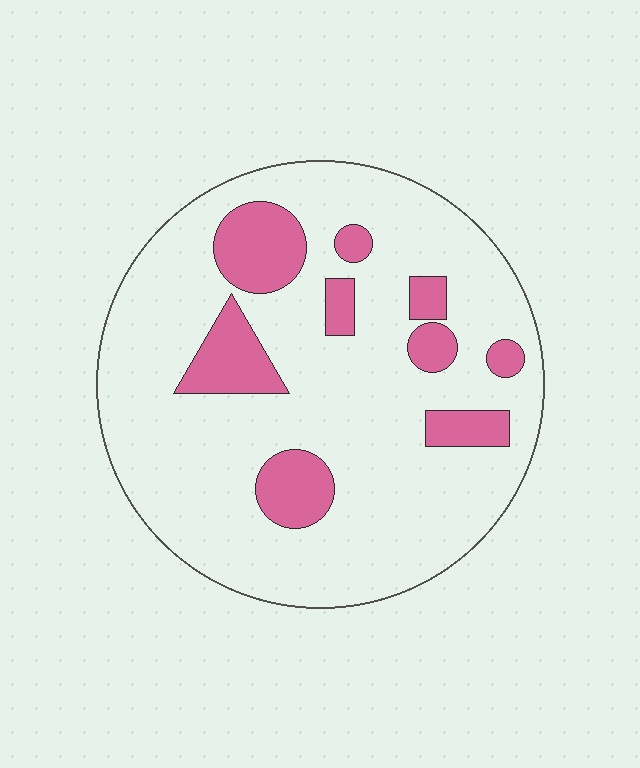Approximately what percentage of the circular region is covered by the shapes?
Approximately 20%.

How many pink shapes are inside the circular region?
9.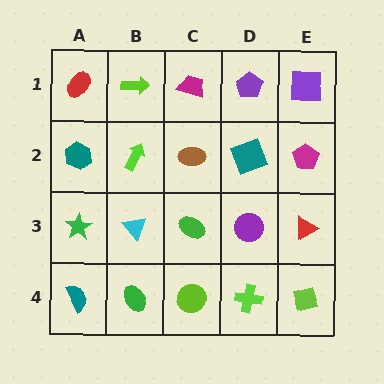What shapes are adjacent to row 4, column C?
A green ellipse (row 3, column C), a green ellipse (row 4, column B), a lime cross (row 4, column D).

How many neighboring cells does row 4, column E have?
2.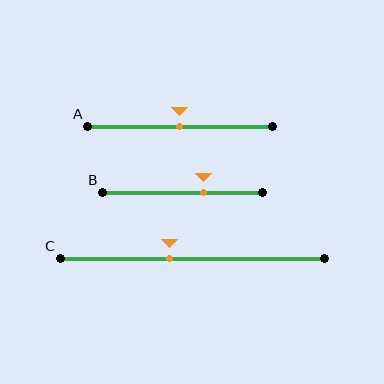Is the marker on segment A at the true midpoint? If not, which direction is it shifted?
Yes, the marker on segment A is at the true midpoint.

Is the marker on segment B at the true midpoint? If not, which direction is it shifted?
No, the marker on segment B is shifted to the right by about 13% of the segment length.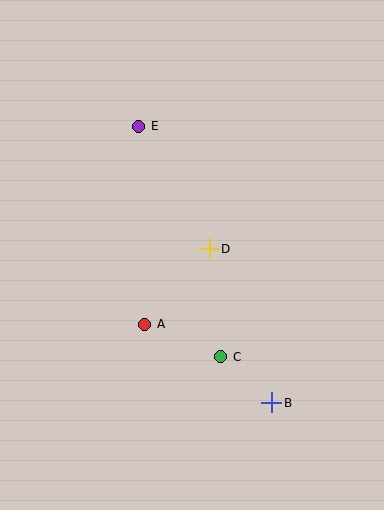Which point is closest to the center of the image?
Point D at (209, 249) is closest to the center.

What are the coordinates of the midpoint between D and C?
The midpoint between D and C is at (215, 303).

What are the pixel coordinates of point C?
Point C is at (221, 357).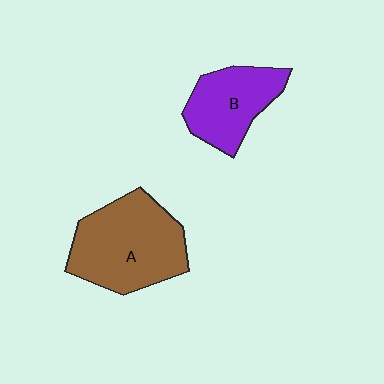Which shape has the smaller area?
Shape B (purple).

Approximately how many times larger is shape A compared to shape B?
Approximately 1.5 times.